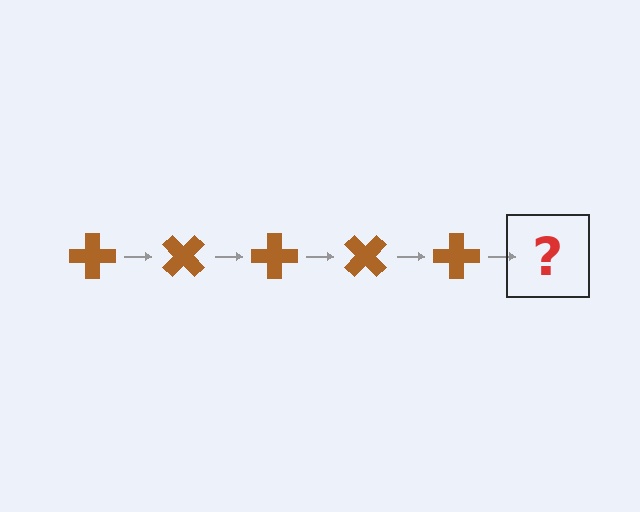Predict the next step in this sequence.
The next step is a brown cross rotated 225 degrees.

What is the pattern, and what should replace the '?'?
The pattern is that the cross rotates 45 degrees each step. The '?' should be a brown cross rotated 225 degrees.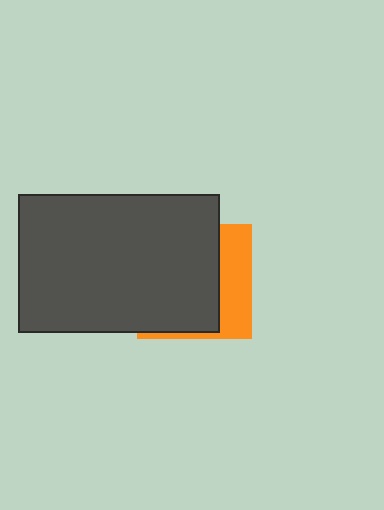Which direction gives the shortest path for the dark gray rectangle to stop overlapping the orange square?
Moving left gives the shortest separation.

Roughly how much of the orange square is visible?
A small part of it is visible (roughly 32%).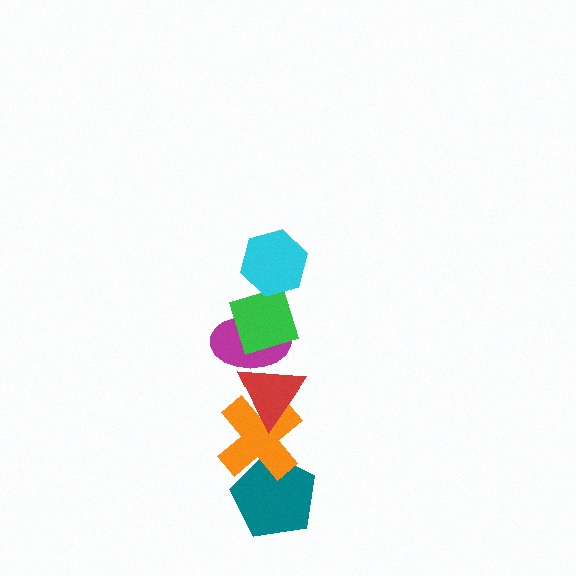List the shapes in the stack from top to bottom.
From top to bottom: the cyan hexagon, the green diamond, the magenta ellipse, the red triangle, the orange cross, the teal pentagon.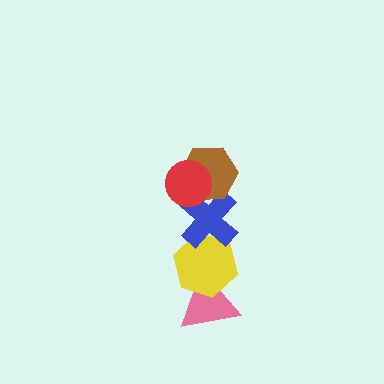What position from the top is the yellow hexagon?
The yellow hexagon is 4th from the top.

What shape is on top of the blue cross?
The brown hexagon is on top of the blue cross.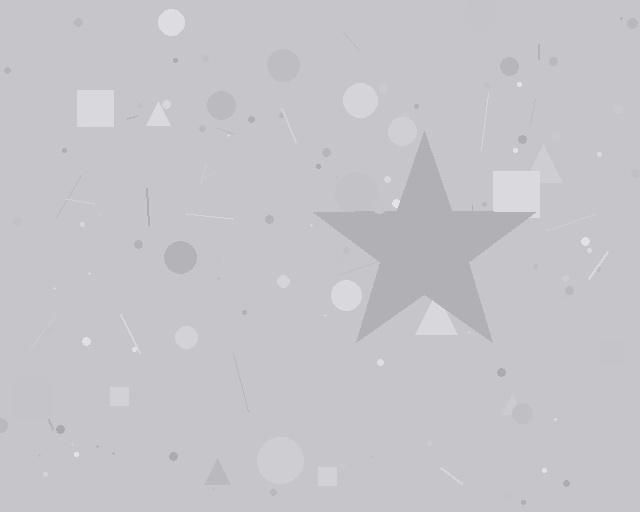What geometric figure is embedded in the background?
A star is embedded in the background.